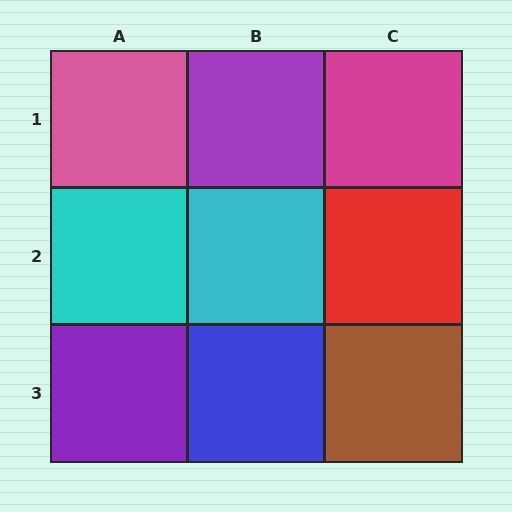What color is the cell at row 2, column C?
Red.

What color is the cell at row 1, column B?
Purple.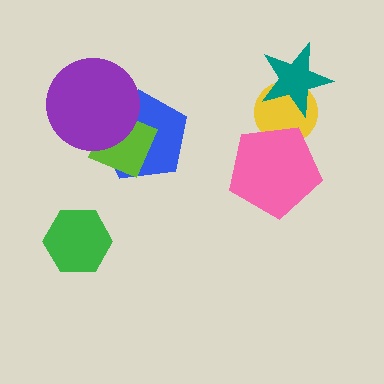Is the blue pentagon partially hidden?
Yes, it is partially covered by another shape.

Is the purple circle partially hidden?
No, no other shape covers it.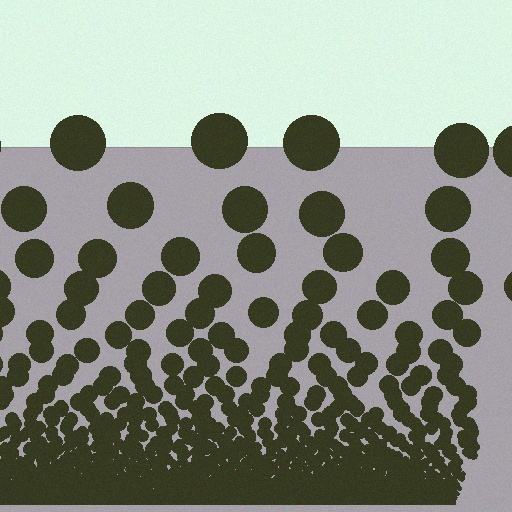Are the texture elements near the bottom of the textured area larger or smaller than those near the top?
Smaller. The gradient is inverted — elements near the bottom are smaller and denser.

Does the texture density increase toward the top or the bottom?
Density increases toward the bottom.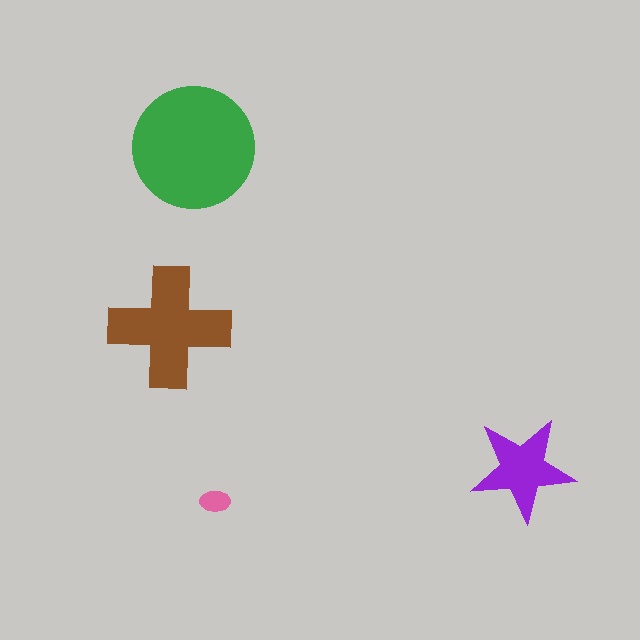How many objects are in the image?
There are 4 objects in the image.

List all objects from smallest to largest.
The pink ellipse, the purple star, the brown cross, the green circle.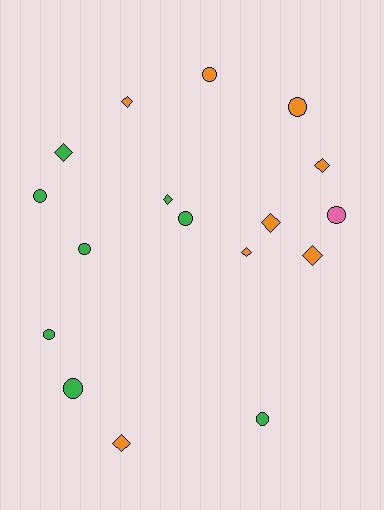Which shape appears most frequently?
Circle, with 9 objects.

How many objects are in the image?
There are 17 objects.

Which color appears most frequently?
Green, with 8 objects.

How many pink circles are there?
There is 1 pink circle.